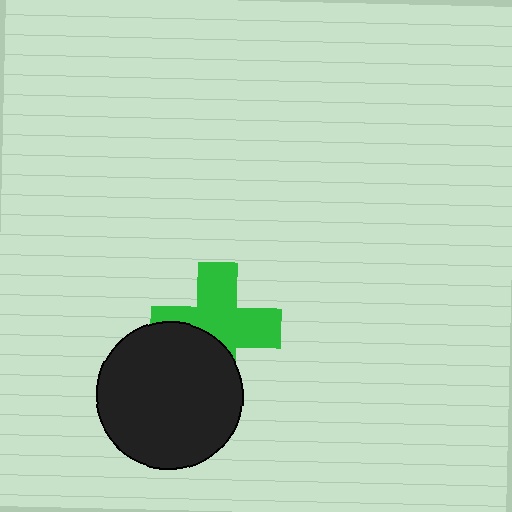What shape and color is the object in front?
The object in front is a black circle.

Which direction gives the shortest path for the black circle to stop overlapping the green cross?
Moving down gives the shortest separation.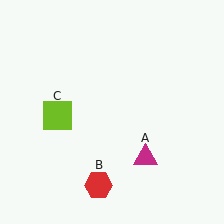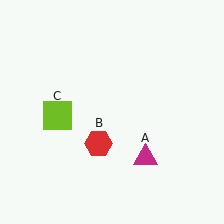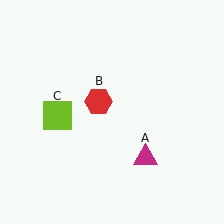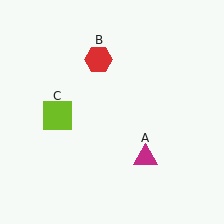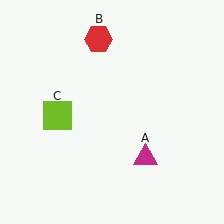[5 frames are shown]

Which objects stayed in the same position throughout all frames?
Magenta triangle (object A) and lime square (object C) remained stationary.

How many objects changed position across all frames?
1 object changed position: red hexagon (object B).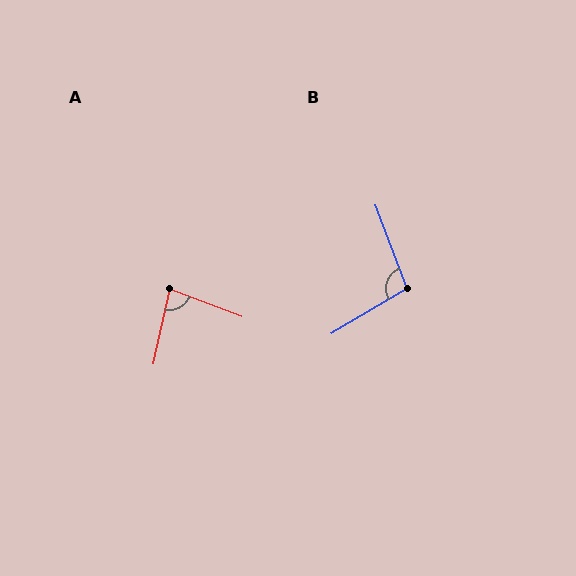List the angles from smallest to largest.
A (82°), B (100°).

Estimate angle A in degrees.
Approximately 82 degrees.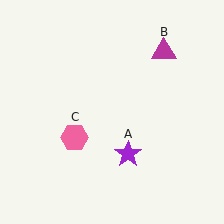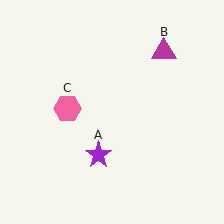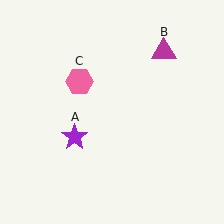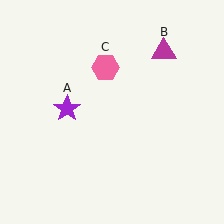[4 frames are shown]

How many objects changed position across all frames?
2 objects changed position: purple star (object A), pink hexagon (object C).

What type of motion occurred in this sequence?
The purple star (object A), pink hexagon (object C) rotated clockwise around the center of the scene.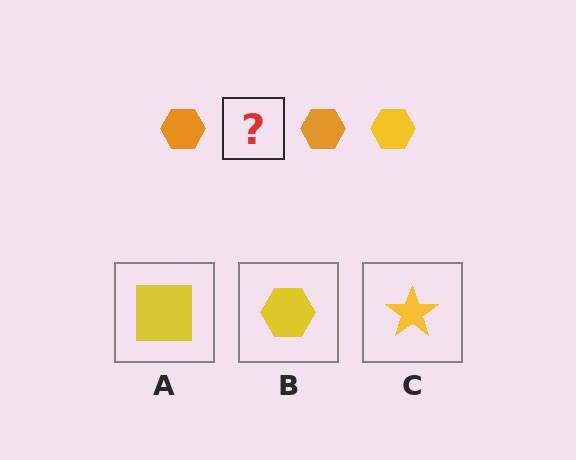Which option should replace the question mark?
Option B.